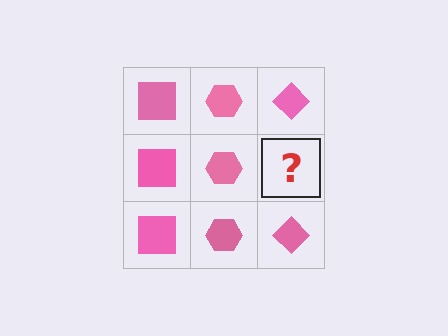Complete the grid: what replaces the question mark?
The question mark should be replaced with a pink diamond.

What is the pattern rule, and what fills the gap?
The rule is that each column has a consistent shape. The gap should be filled with a pink diamond.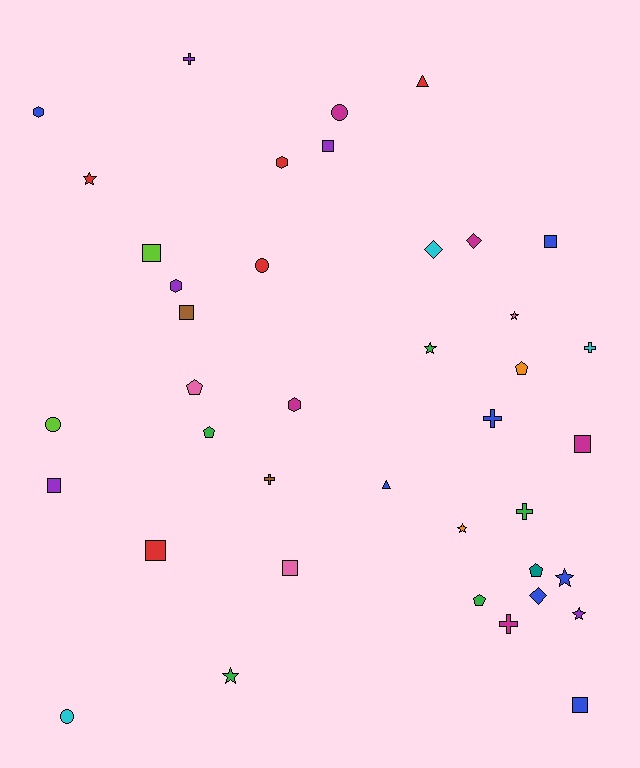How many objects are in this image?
There are 40 objects.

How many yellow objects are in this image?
There are no yellow objects.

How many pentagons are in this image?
There are 5 pentagons.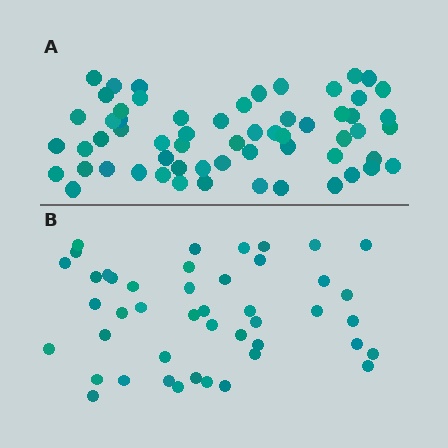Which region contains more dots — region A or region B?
Region A (the top region) has more dots.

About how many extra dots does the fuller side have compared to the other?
Region A has approximately 15 more dots than region B.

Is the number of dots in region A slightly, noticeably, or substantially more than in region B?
Region A has noticeably more, but not dramatically so. The ratio is roughly 1.3 to 1.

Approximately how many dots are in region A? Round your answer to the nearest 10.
About 60 dots.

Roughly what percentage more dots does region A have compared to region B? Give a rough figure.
About 35% more.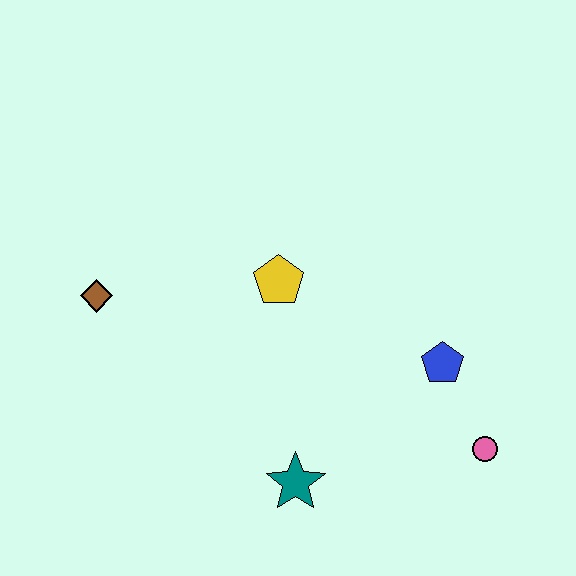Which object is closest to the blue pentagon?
The pink circle is closest to the blue pentagon.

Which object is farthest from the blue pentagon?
The brown diamond is farthest from the blue pentagon.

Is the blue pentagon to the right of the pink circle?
No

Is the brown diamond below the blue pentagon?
No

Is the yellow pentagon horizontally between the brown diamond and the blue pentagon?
Yes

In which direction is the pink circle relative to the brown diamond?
The pink circle is to the right of the brown diamond.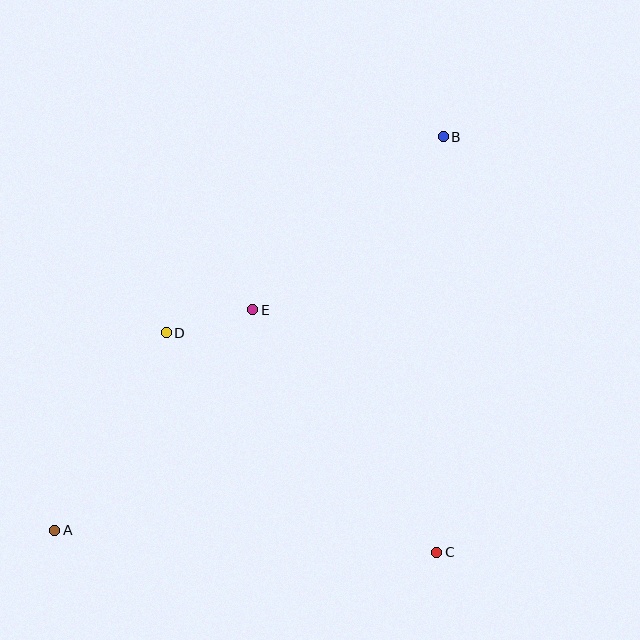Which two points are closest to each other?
Points D and E are closest to each other.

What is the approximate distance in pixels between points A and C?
The distance between A and C is approximately 383 pixels.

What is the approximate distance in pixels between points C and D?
The distance between C and D is approximately 348 pixels.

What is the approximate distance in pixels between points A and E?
The distance between A and E is approximately 296 pixels.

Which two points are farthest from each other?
Points A and B are farthest from each other.